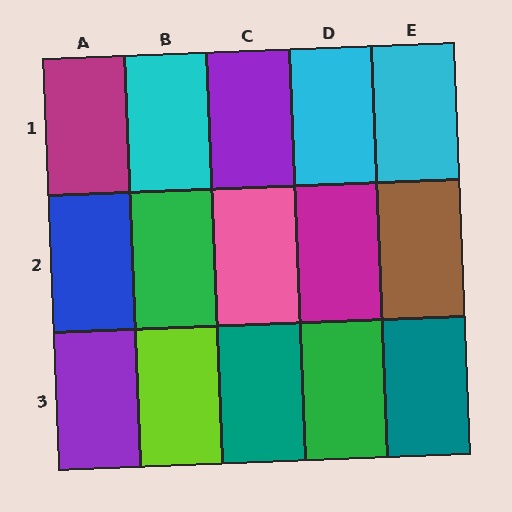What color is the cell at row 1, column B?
Cyan.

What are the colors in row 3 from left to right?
Purple, lime, teal, green, teal.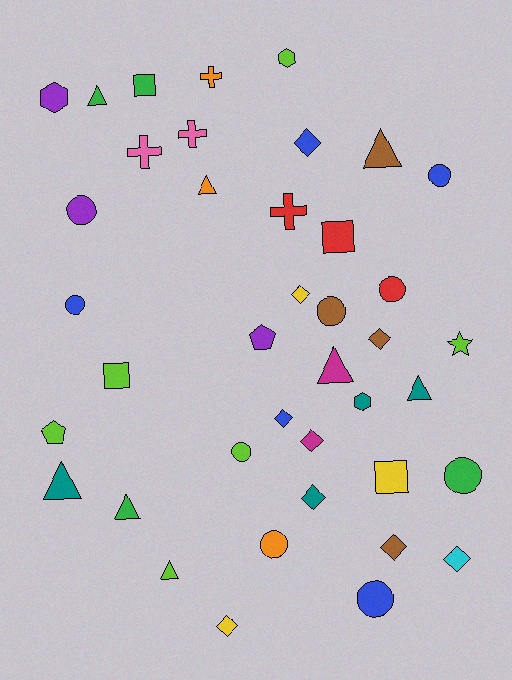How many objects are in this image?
There are 40 objects.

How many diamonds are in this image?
There are 9 diamonds.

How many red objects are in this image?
There are 3 red objects.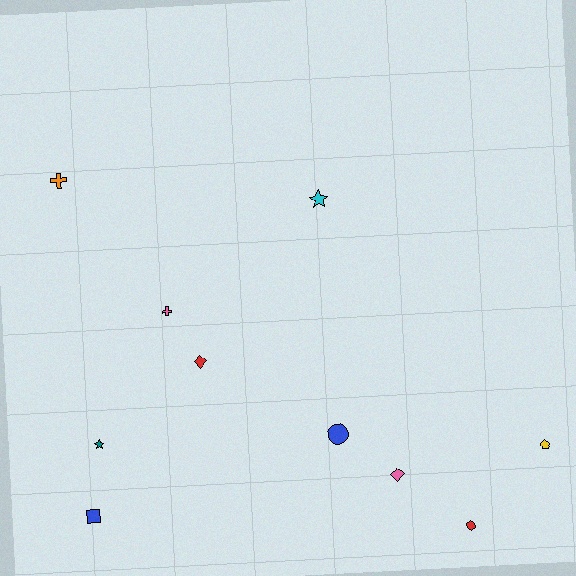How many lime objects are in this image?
There are no lime objects.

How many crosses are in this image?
There are 2 crosses.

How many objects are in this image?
There are 10 objects.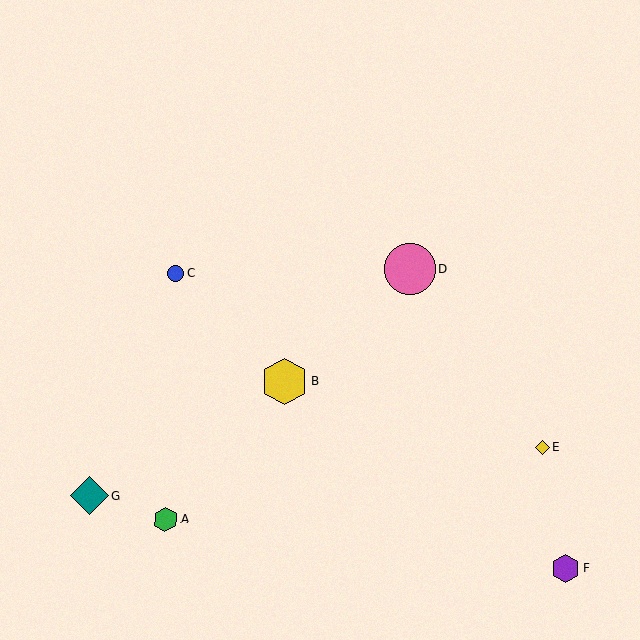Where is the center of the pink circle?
The center of the pink circle is at (410, 269).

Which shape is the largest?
The pink circle (labeled D) is the largest.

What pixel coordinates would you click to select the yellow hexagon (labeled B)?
Click at (284, 381) to select the yellow hexagon B.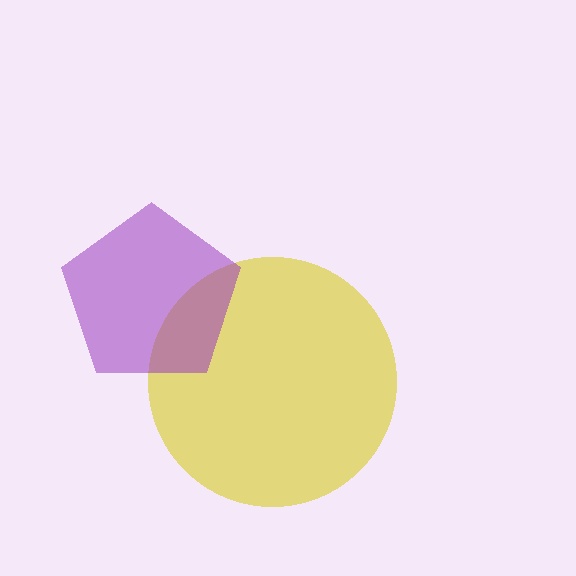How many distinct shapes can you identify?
There are 2 distinct shapes: a yellow circle, a purple pentagon.